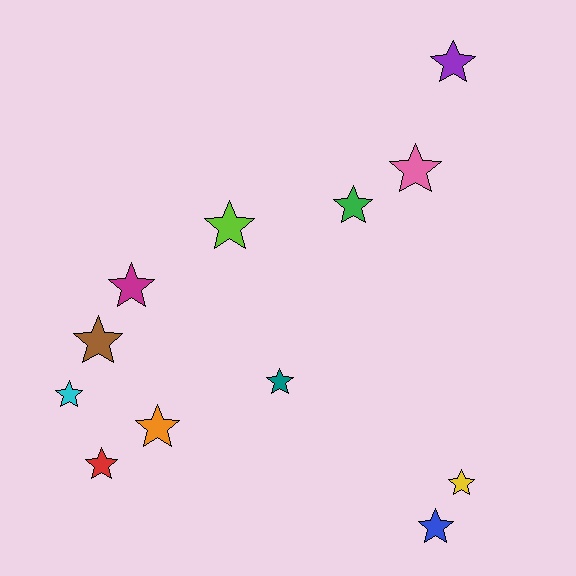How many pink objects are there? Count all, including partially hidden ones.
There is 1 pink object.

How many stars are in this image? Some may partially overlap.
There are 12 stars.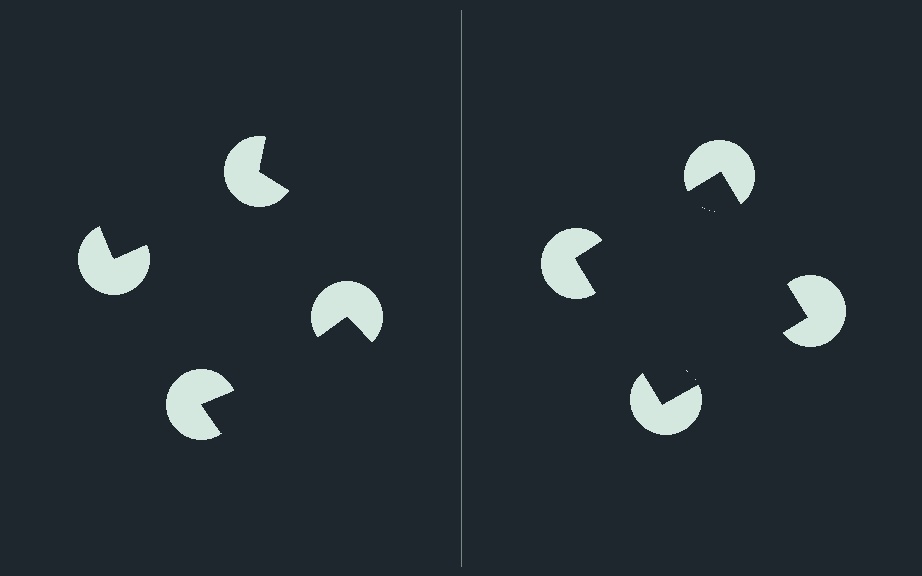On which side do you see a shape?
An illusory square appears on the right side. On the left side the wedge cuts are rotated, so no coherent shape forms.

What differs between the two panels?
The pac-man discs are positioned identically on both sides; only the wedge orientations differ. On the right they align to a square; on the left they are misaligned.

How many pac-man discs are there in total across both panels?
8 — 4 on each side.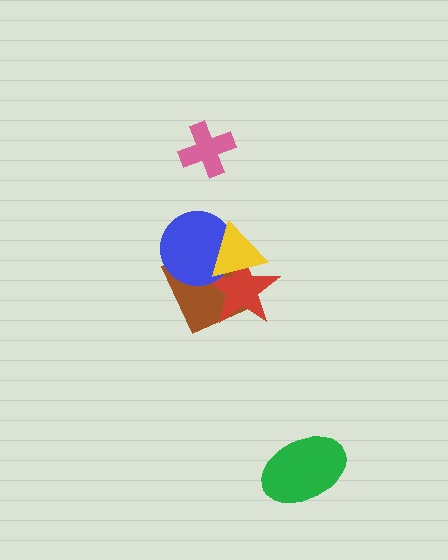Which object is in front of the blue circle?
The yellow triangle is in front of the blue circle.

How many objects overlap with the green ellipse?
0 objects overlap with the green ellipse.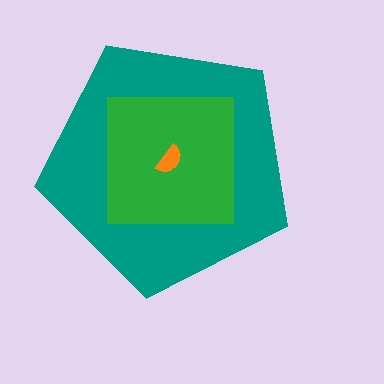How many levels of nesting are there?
3.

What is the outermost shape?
The teal pentagon.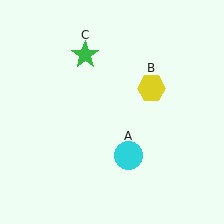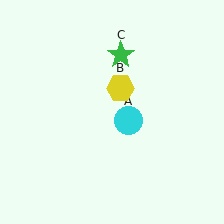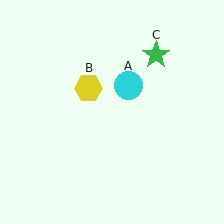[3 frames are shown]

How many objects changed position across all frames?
3 objects changed position: cyan circle (object A), yellow hexagon (object B), green star (object C).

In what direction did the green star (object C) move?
The green star (object C) moved right.